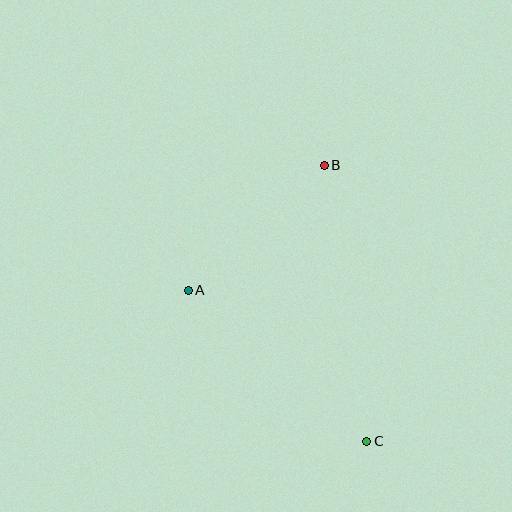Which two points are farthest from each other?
Points B and C are farthest from each other.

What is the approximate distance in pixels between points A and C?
The distance between A and C is approximately 234 pixels.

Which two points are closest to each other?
Points A and B are closest to each other.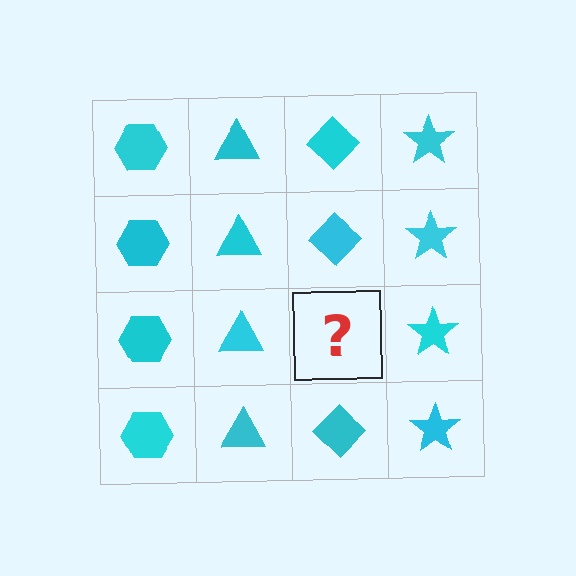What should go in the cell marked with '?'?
The missing cell should contain a cyan diamond.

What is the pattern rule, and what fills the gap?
The rule is that each column has a consistent shape. The gap should be filled with a cyan diamond.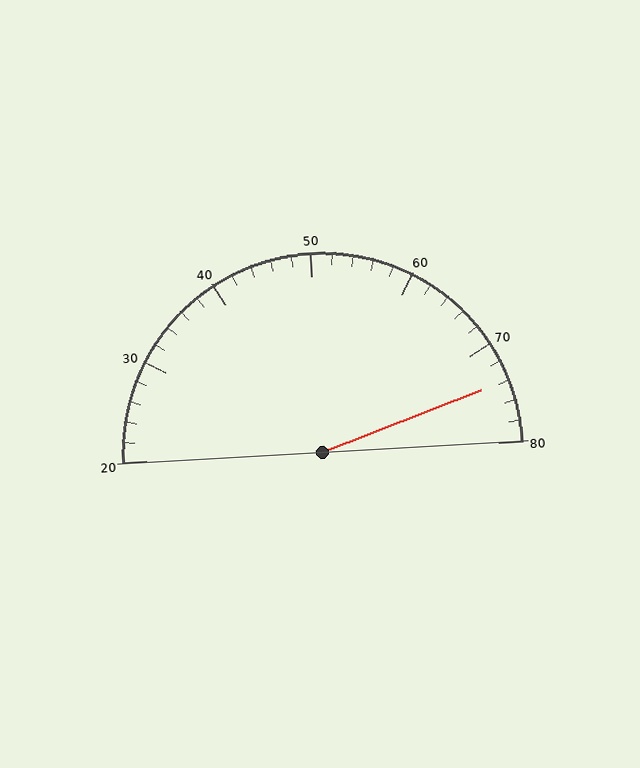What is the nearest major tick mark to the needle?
The nearest major tick mark is 70.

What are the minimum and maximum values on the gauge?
The gauge ranges from 20 to 80.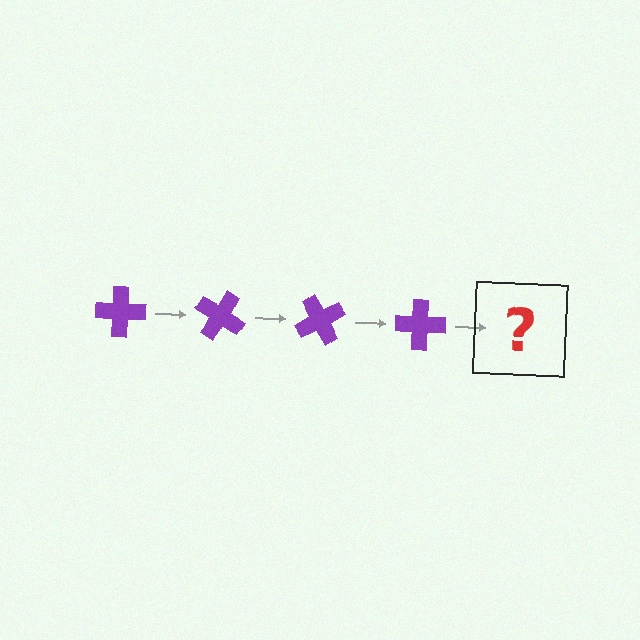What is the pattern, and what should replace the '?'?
The pattern is that the cross rotates 30 degrees each step. The '?' should be a purple cross rotated 120 degrees.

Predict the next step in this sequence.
The next step is a purple cross rotated 120 degrees.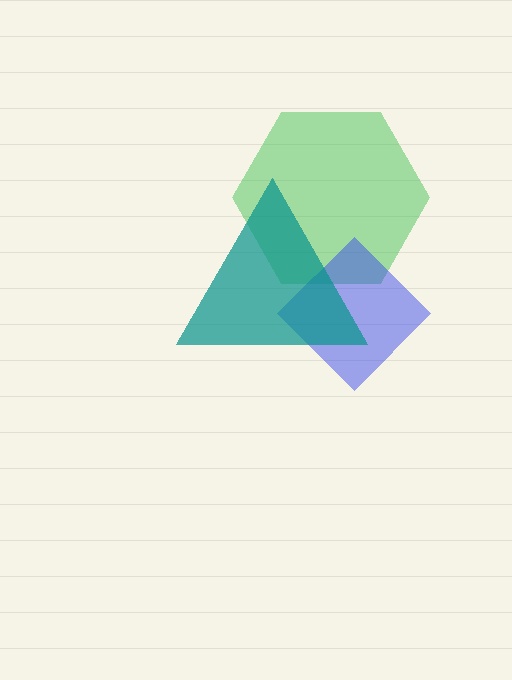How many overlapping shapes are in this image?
There are 3 overlapping shapes in the image.